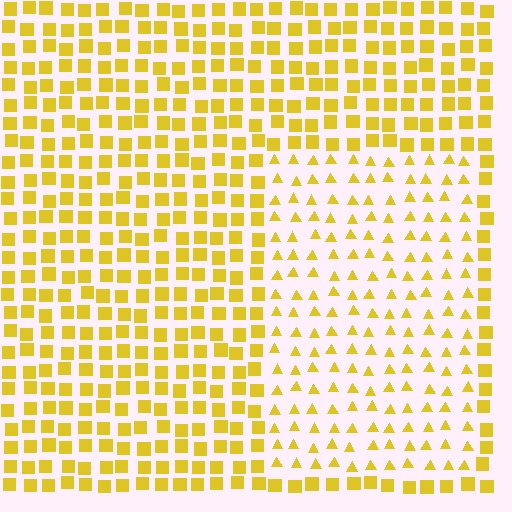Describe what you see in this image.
The image is filled with small yellow elements arranged in a uniform grid. A rectangle-shaped region contains triangles, while the surrounding area contains squares. The boundary is defined purely by the change in element shape.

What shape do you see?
I see a rectangle.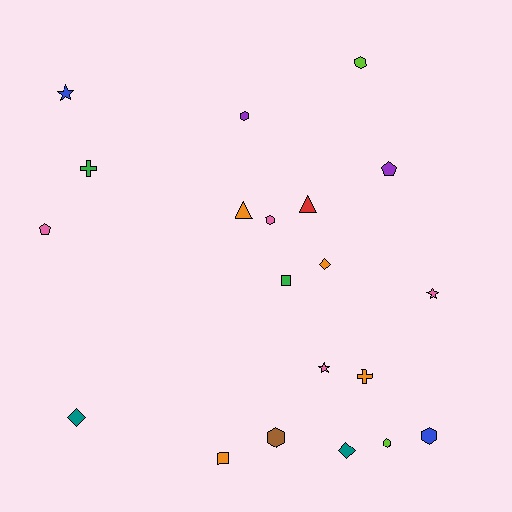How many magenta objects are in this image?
There are no magenta objects.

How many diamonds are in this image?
There are 3 diamonds.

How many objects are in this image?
There are 20 objects.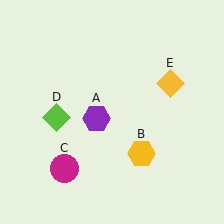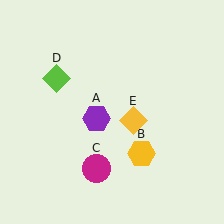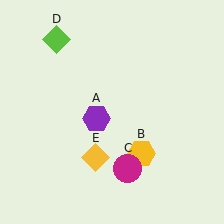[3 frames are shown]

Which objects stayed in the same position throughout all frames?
Purple hexagon (object A) and yellow hexagon (object B) remained stationary.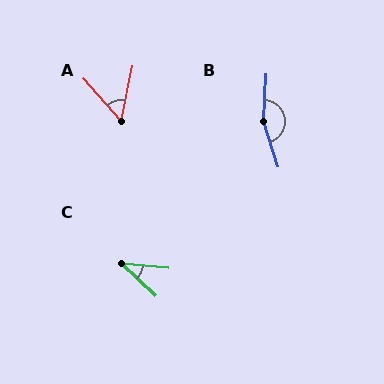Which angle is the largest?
B, at approximately 160 degrees.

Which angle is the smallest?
C, at approximately 38 degrees.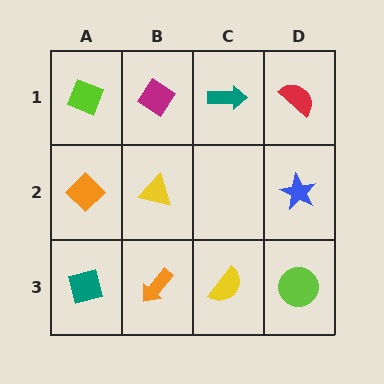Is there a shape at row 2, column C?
No, that cell is empty.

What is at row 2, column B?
A yellow triangle.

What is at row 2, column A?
An orange diamond.